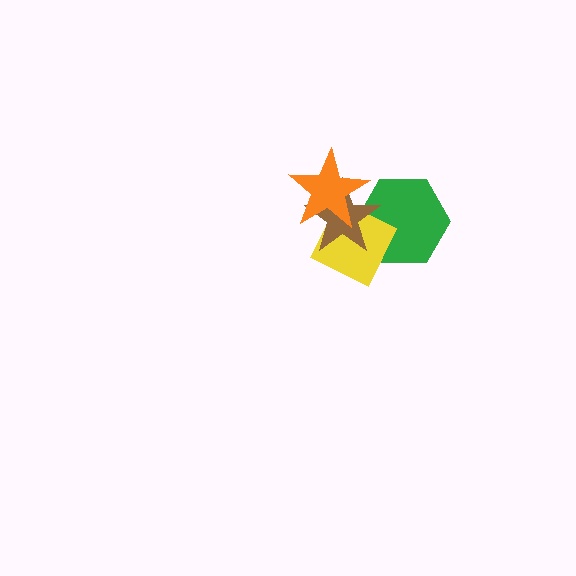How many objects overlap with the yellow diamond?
3 objects overlap with the yellow diamond.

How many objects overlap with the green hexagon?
3 objects overlap with the green hexagon.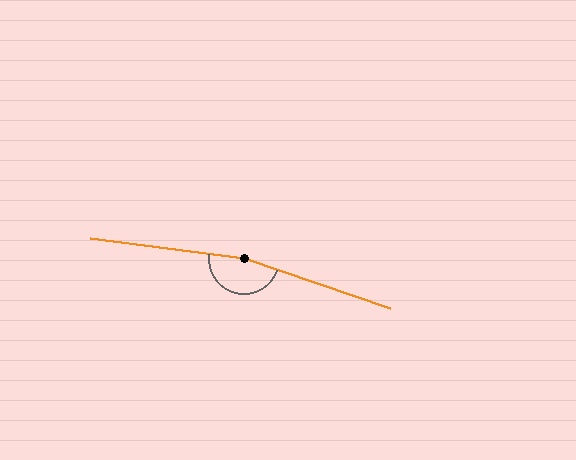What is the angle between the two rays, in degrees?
Approximately 168 degrees.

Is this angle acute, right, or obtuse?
It is obtuse.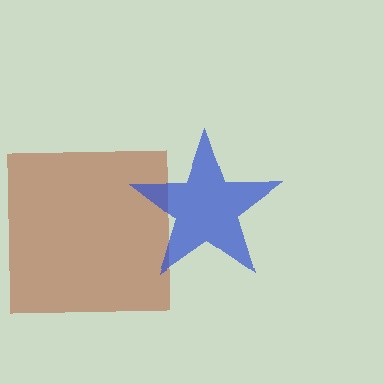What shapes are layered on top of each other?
The layered shapes are: a brown square, a blue star.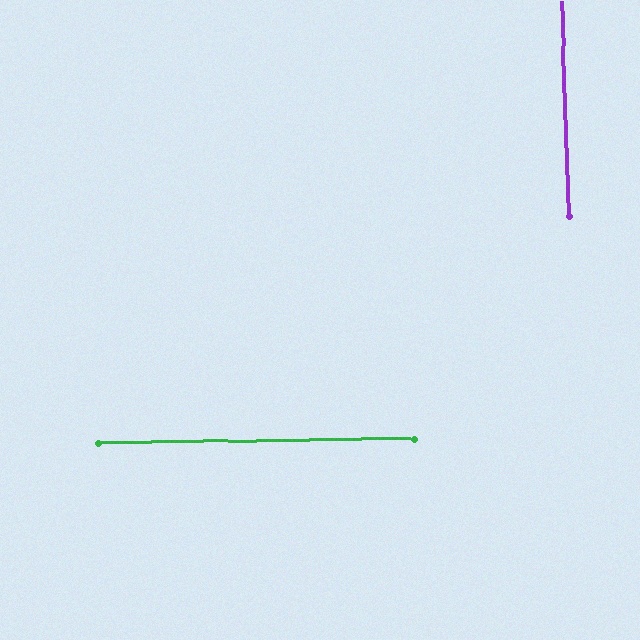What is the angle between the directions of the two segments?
Approximately 89 degrees.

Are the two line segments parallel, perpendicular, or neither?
Perpendicular — they meet at approximately 89°.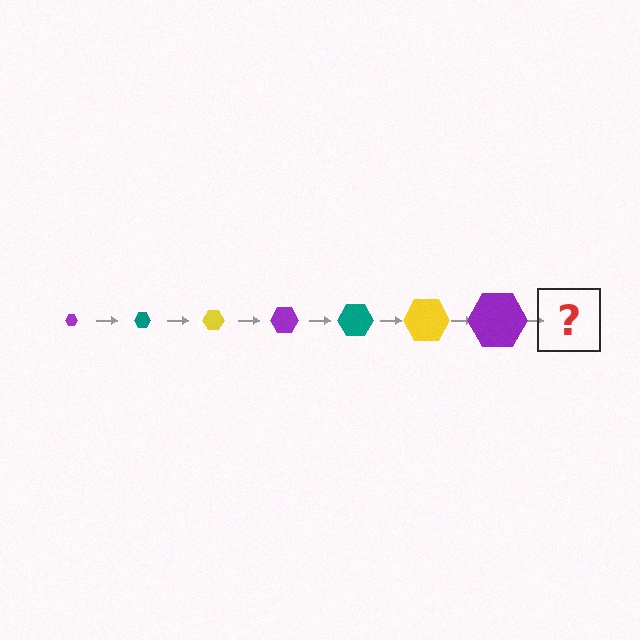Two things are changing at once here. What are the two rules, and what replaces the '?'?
The two rules are that the hexagon grows larger each step and the color cycles through purple, teal, and yellow. The '?' should be a teal hexagon, larger than the previous one.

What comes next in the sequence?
The next element should be a teal hexagon, larger than the previous one.